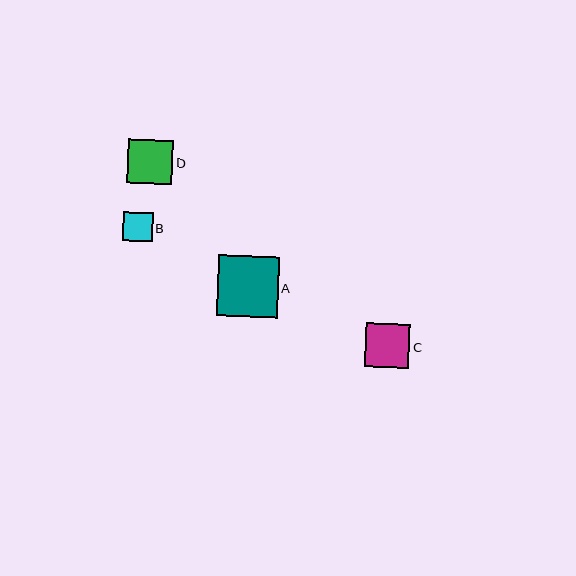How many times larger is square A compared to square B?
Square A is approximately 2.1 times the size of square B.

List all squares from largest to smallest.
From largest to smallest: A, D, C, B.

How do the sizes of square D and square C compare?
Square D and square C are approximately the same size.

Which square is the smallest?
Square B is the smallest with a size of approximately 29 pixels.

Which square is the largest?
Square A is the largest with a size of approximately 61 pixels.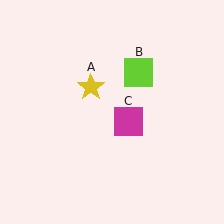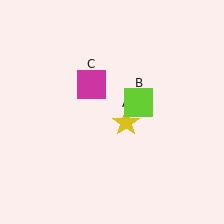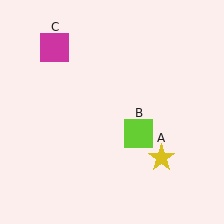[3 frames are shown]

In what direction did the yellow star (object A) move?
The yellow star (object A) moved down and to the right.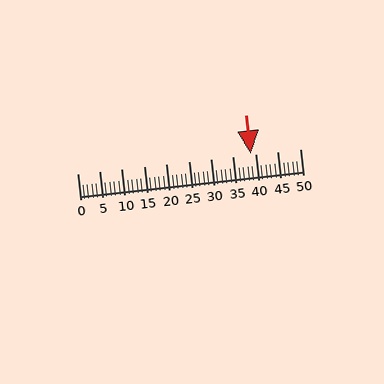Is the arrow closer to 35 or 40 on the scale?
The arrow is closer to 40.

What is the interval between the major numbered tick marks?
The major tick marks are spaced 5 units apart.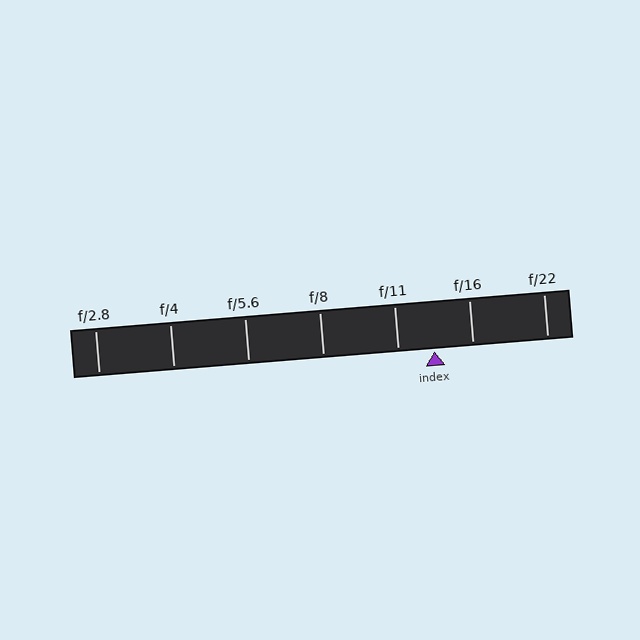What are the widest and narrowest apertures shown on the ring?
The widest aperture shown is f/2.8 and the narrowest is f/22.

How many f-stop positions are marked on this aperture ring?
There are 7 f-stop positions marked.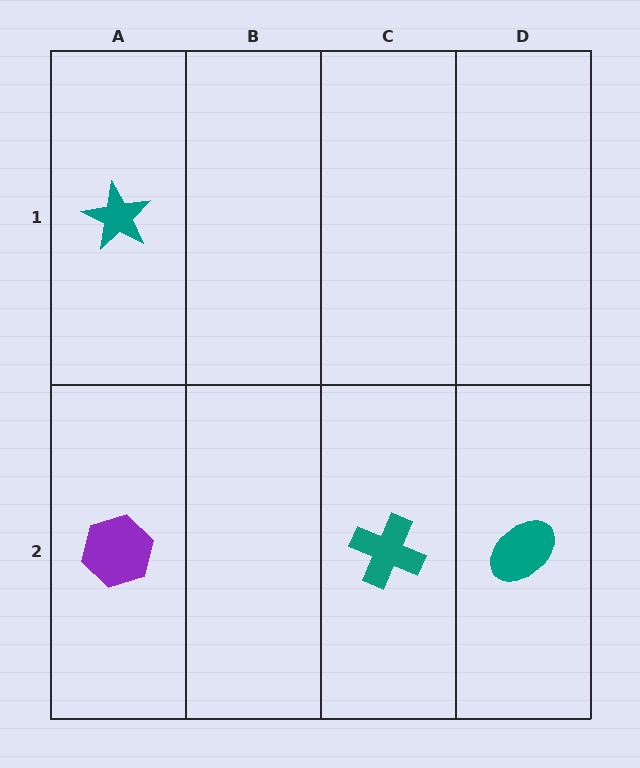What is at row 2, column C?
A teal cross.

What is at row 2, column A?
A purple hexagon.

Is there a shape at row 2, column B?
No, that cell is empty.